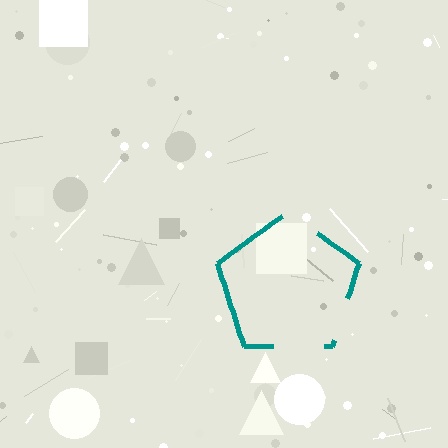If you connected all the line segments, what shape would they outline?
They would outline a pentagon.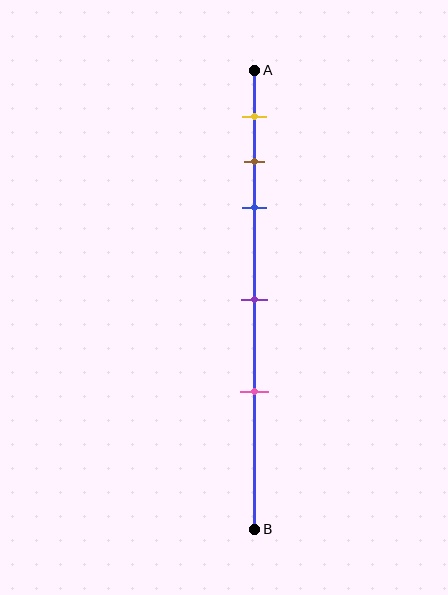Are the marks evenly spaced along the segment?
No, the marks are not evenly spaced.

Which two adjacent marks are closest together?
The brown and blue marks are the closest adjacent pair.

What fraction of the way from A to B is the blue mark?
The blue mark is approximately 30% (0.3) of the way from A to B.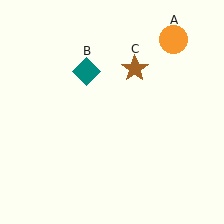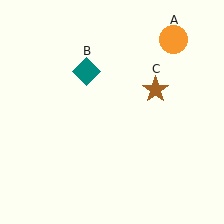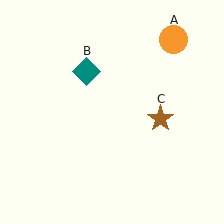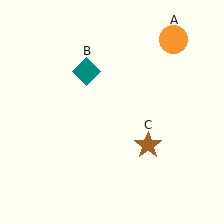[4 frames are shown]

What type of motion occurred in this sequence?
The brown star (object C) rotated clockwise around the center of the scene.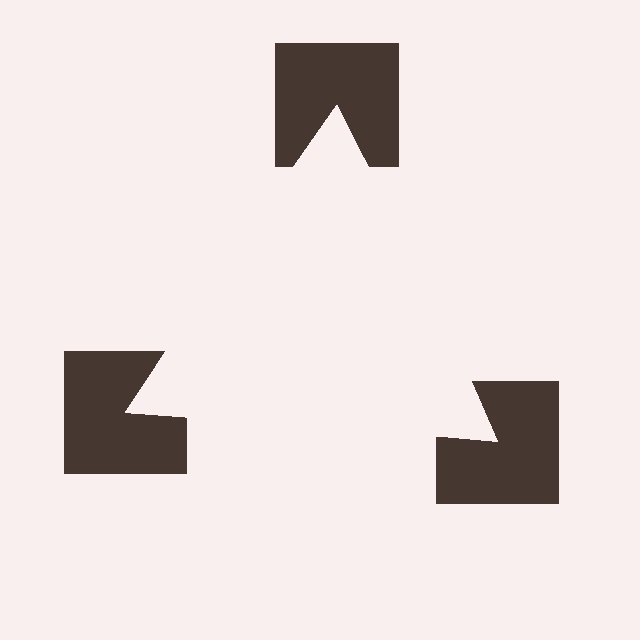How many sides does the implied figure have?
3 sides.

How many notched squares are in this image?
There are 3 — one at each vertex of the illusory triangle.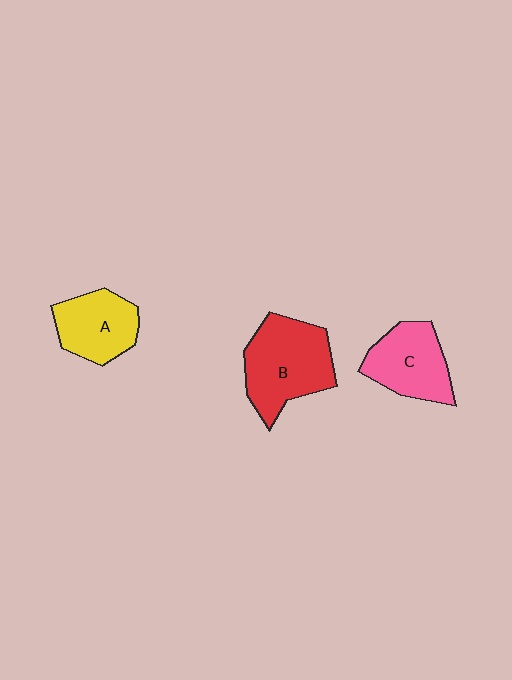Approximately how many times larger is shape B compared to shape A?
Approximately 1.4 times.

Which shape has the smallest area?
Shape A (yellow).